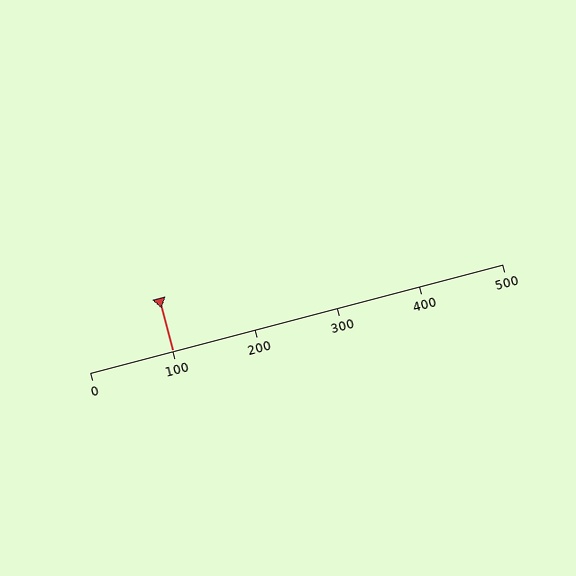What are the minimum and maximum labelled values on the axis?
The axis runs from 0 to 500.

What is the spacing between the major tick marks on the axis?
The major ticks are spaced 100 apart.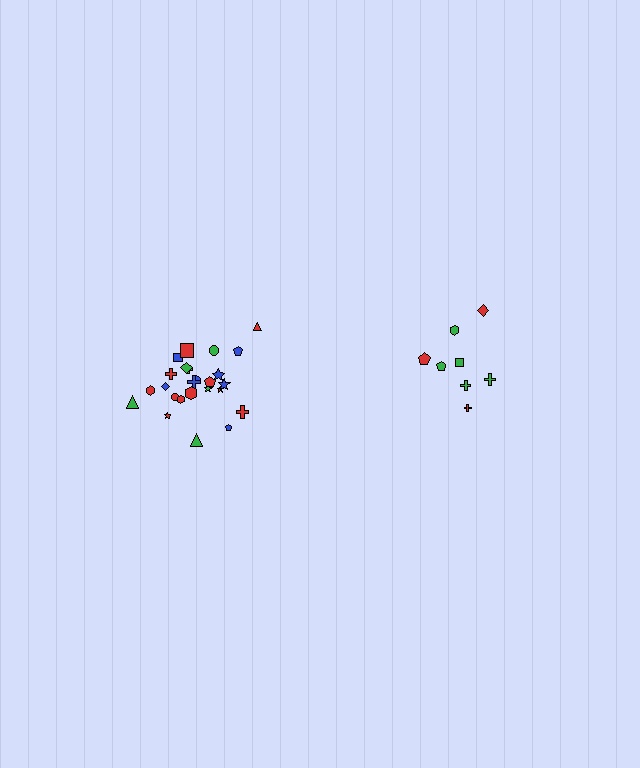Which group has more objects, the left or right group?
The left group.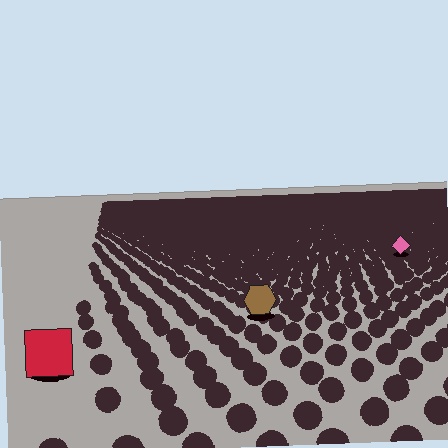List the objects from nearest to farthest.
From nearest to farthest: the red square, the brown hexagon, the pink diamond.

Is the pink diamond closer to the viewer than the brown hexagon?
No. The brown hexagon is closer — you can tell from the texture gradient: the ground texture is coarser near it.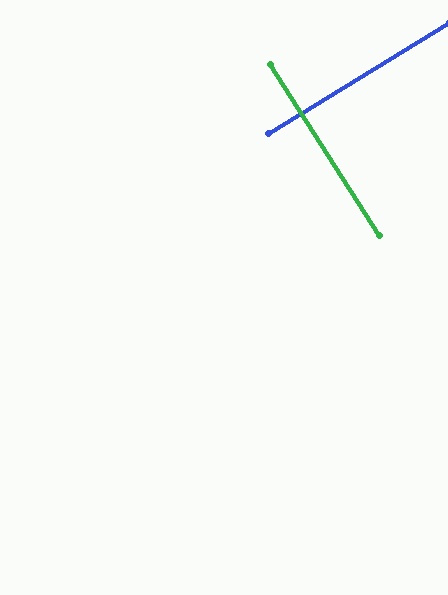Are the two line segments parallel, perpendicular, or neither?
Perpendicular — they meet at approximately 89°.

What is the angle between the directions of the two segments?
Approximately 89 degrees.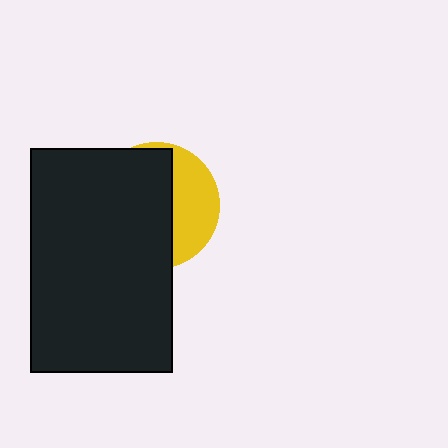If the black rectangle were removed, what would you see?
You would see the complete yellow circle.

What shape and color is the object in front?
The object in front is a black rectangle.